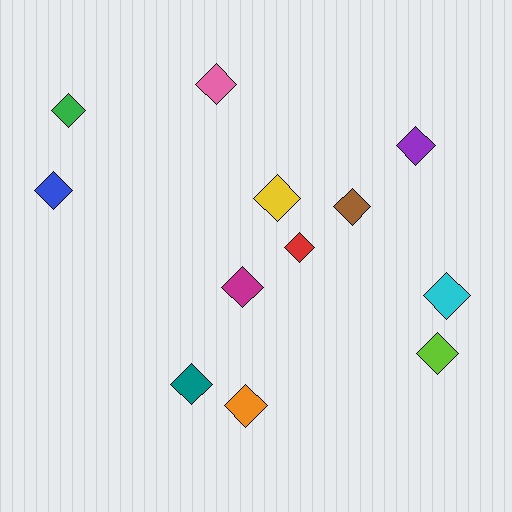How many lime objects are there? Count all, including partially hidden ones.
There is 1 lime object.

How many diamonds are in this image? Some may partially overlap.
There are 12 diamonds.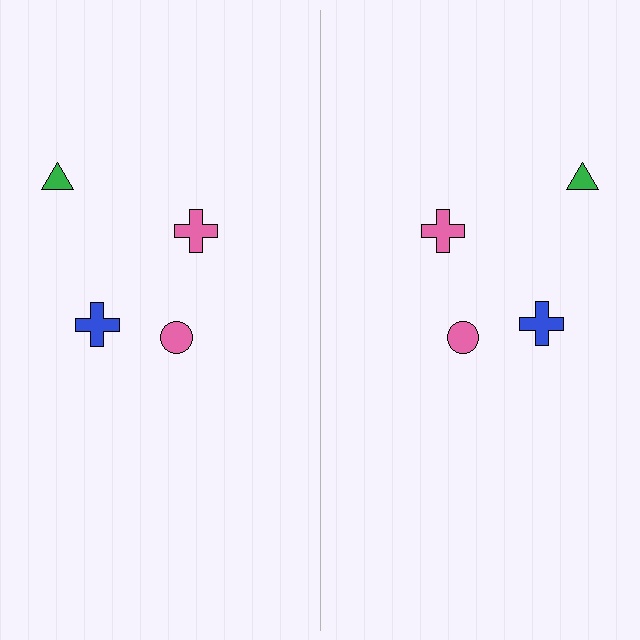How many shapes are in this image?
There are 8 shapes in this image.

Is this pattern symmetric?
Yes, this pattern has bilateral (reflection) symmetry.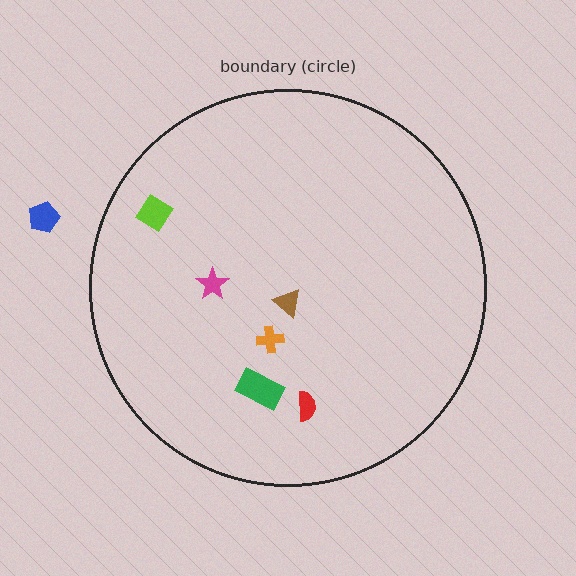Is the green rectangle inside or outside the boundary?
Inside.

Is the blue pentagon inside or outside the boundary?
Outside.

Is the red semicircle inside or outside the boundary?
Inside.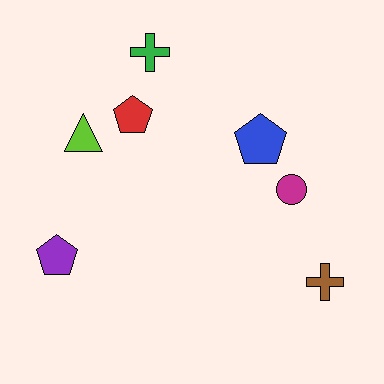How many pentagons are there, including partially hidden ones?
There are 3 pentagons.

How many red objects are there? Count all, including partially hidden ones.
There is 1 red object.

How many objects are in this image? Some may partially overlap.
There are 7 objects.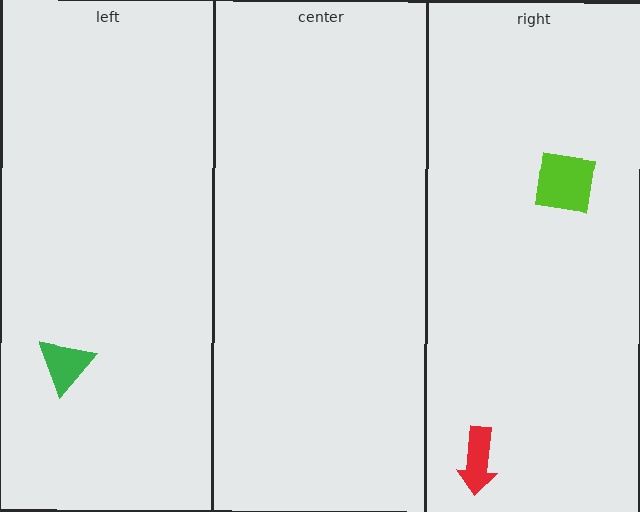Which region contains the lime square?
The right region.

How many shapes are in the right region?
2.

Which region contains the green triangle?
The left region.